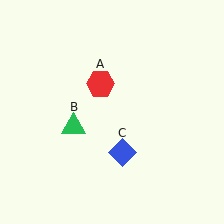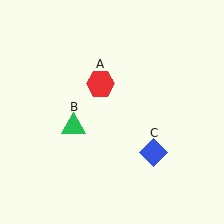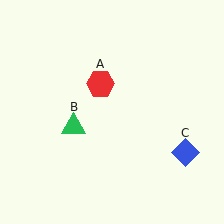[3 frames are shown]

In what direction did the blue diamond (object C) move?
The blue diamond (object C) moved right.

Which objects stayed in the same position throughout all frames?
Red hexagon (object A) and green triangle (object B) remained stationary.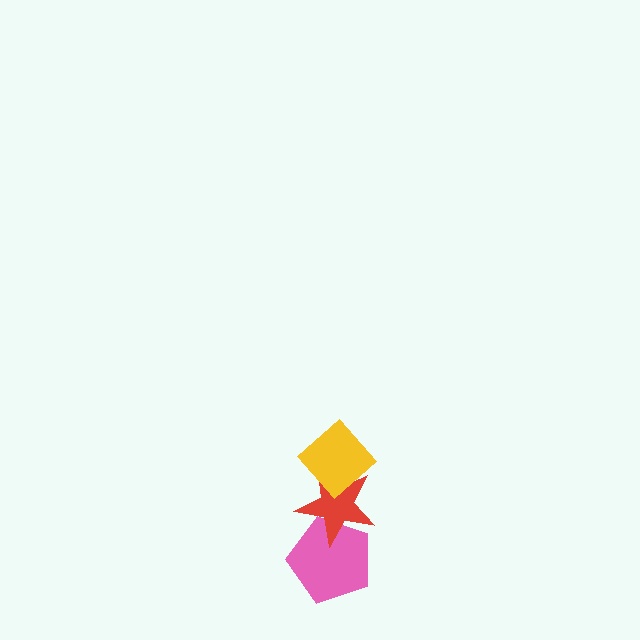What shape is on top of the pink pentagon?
The red star is on top of the pink pentagon.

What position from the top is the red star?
The red star is 2nd from the top.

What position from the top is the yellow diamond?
The yellow diamond is 1st from the top.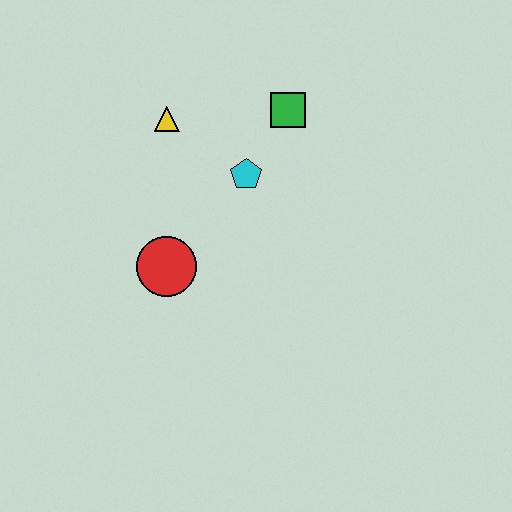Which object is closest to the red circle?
The cyan pentagon is closest to the red circle.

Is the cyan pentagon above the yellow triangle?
No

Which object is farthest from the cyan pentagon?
The red circle is farthest from the cyan pentagon.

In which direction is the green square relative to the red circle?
The green square is above the red circle.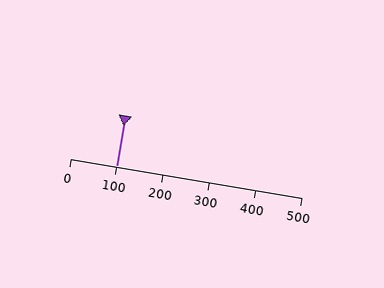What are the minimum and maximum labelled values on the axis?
The axis runs from 0 to 500.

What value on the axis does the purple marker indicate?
The marker indicates approximately 100.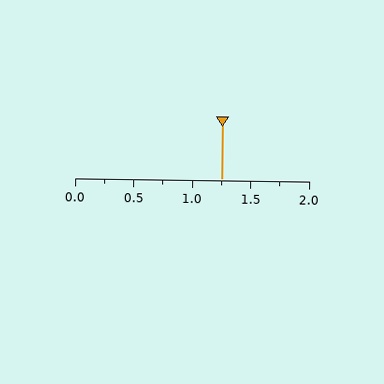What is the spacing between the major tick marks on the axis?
The major ticks are spaced 0.5 apart.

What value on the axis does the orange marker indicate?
The marker indicates approximately 1.25.